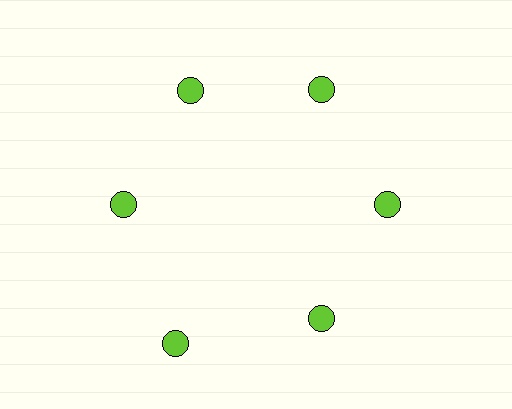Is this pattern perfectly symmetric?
No. The 6 lime circles are arranged in a ring, but one element near the 7 o'clock position is pushed outward from the center, breaking the 6-fold rotational symmetry.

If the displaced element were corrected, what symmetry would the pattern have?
It would have 6-fold rotational symmetry — the pattern would map onto itself every 60 degrees.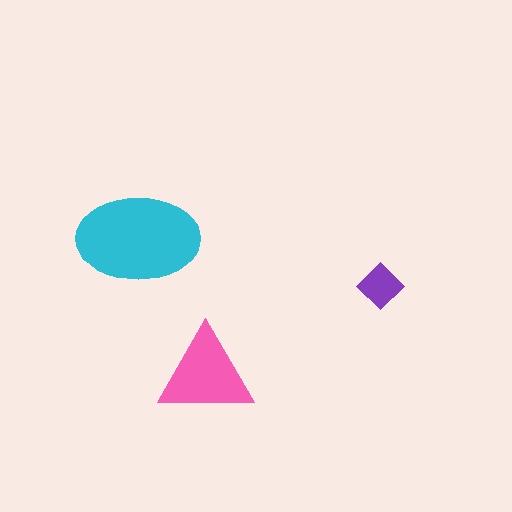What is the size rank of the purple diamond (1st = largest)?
3rd.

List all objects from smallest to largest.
The purple diamond, the pink triangle, the cyan ellipse.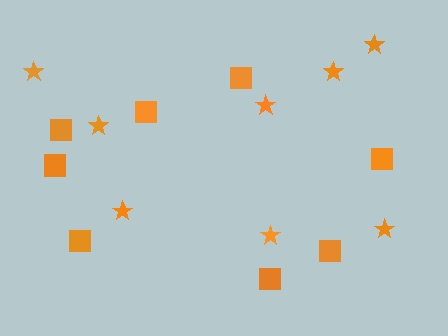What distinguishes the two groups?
There are 2 groups: one group of stars (8) and one group of squares (8).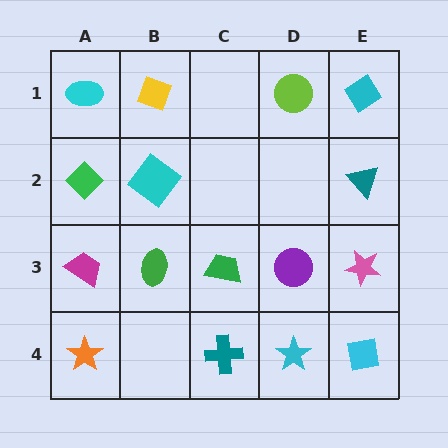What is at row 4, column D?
A cyan star.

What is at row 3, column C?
A green trapezoid.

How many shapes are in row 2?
3 shapes.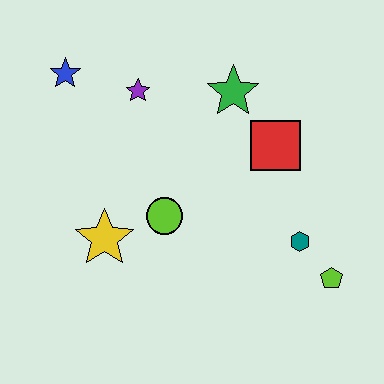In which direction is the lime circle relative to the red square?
The lime circle is to the left of the red square.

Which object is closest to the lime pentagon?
The teal hexagon is closest to the lime pentagon.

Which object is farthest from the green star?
The lime pentagon is farthest from the green star.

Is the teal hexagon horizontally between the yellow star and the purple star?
No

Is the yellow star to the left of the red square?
Yes